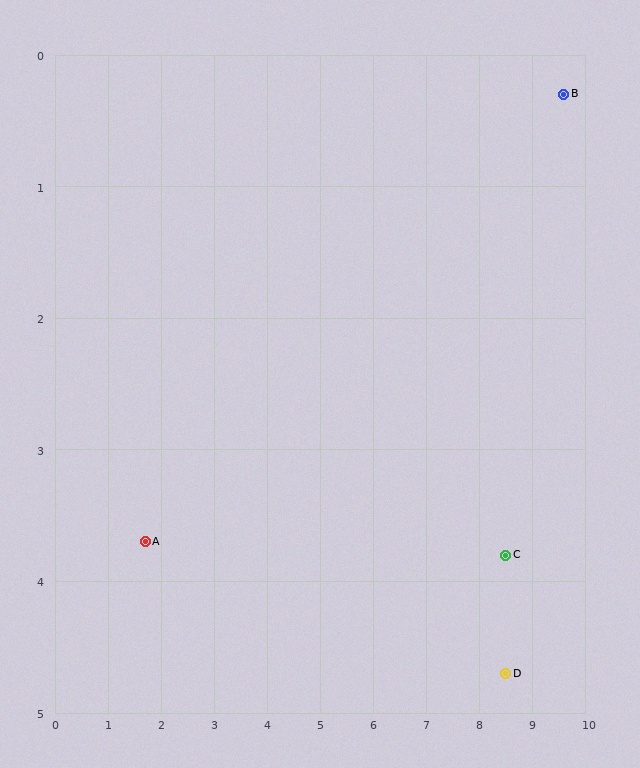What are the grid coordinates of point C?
Point C is at approximately (8.5, 3.8).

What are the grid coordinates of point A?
Point A is at approximately (1.7, 3.7).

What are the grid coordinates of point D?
Point D is at approximately (8.5, 4.7).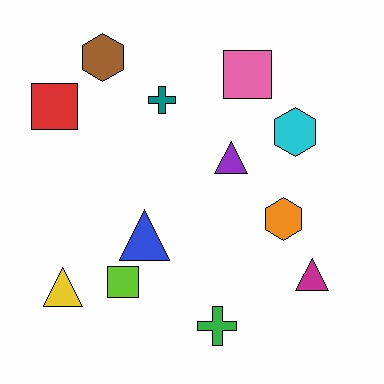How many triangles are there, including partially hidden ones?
There are 4 triangles.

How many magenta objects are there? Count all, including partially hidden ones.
There is 1 magenta object.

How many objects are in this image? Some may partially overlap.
There are 12 objects.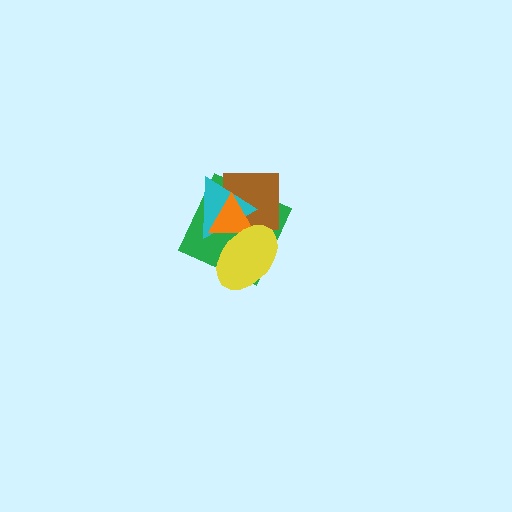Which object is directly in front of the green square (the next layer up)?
The brown square is directly in front of the green square.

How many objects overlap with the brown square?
4 objects overlap with the brown square.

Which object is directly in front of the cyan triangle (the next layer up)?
The orange triangle is directly in front of the cyan triangle.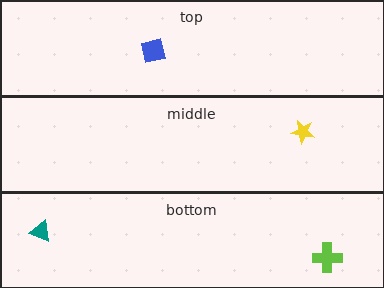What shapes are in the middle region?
The yellow star.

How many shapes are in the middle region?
1.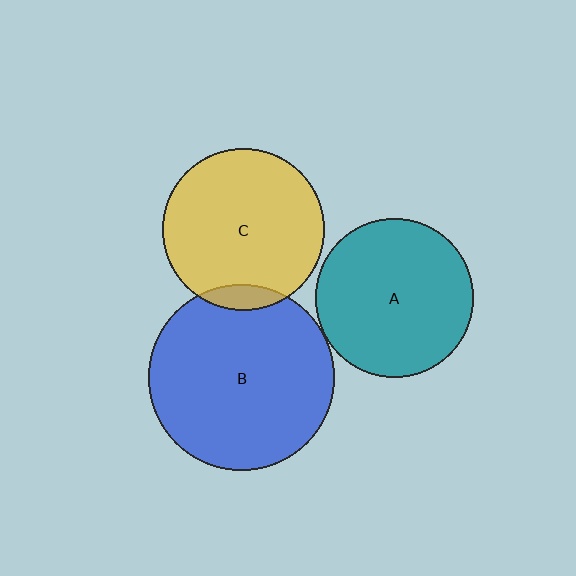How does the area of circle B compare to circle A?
Approximately 1.4 times.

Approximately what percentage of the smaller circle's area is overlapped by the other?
Approximately 5%.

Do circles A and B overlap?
Yes.